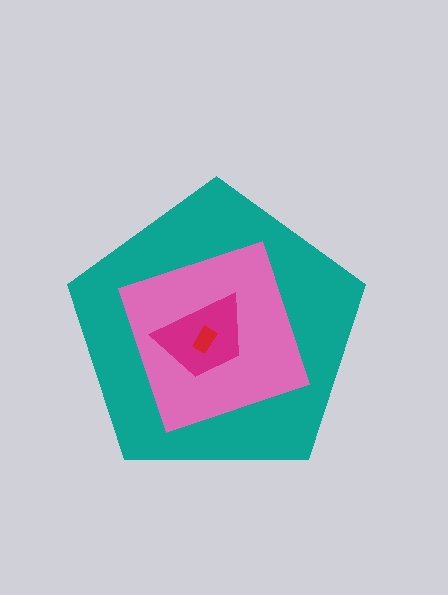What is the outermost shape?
The teal pentagon.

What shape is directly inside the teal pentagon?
The pink diamond.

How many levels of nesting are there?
4.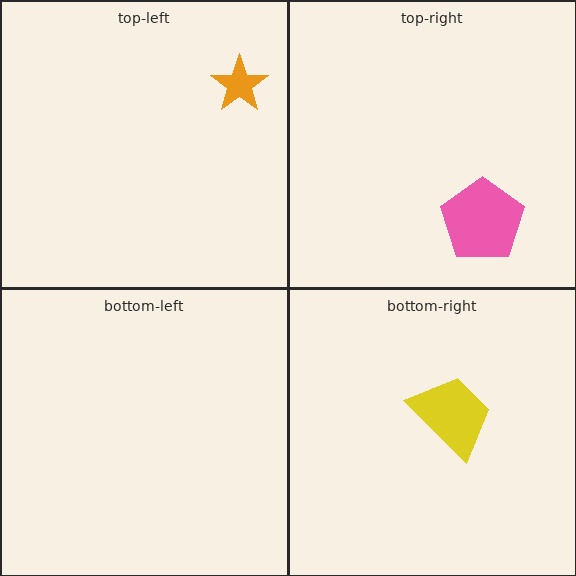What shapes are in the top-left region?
The orange star.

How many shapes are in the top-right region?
1.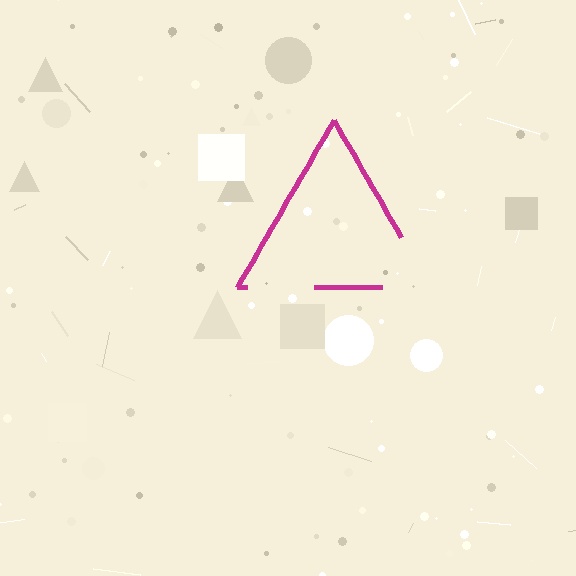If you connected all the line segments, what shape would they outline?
They would outline a triangle.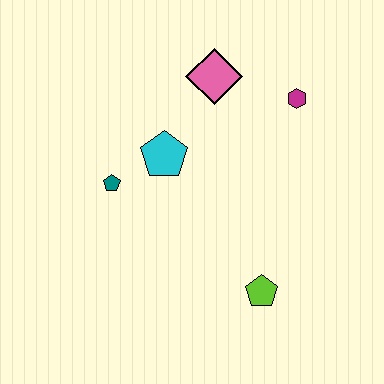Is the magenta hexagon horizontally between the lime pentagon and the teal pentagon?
No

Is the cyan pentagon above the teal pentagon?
Yes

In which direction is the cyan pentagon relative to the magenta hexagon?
The cyan pentagon is to the left of the magenta hexagon.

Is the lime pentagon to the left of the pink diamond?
No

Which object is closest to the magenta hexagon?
The pink diamond is closest to the magenta hexagon.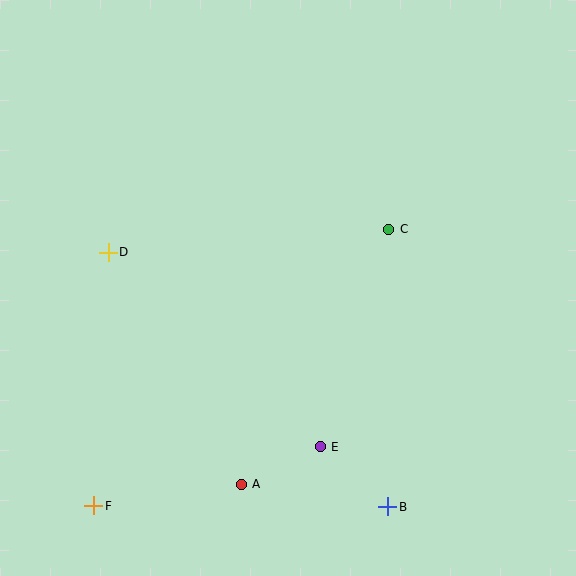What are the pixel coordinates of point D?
Point D is at (108, 252).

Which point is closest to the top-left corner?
Point D is closest to the top-left corner.